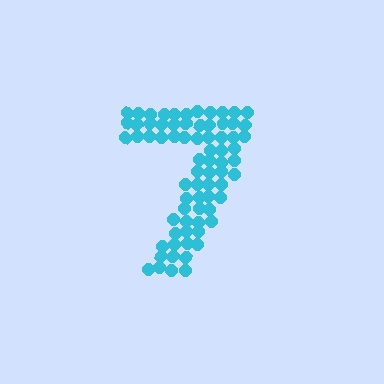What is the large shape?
The large shape is the digit 7.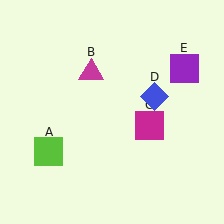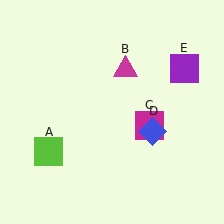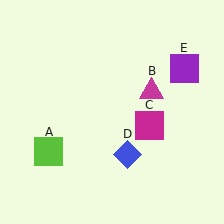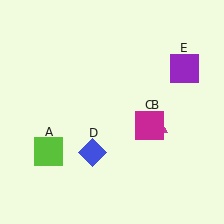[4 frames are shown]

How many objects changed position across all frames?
2 objects changed position: magenta triangle (object B), blue diamond (object D).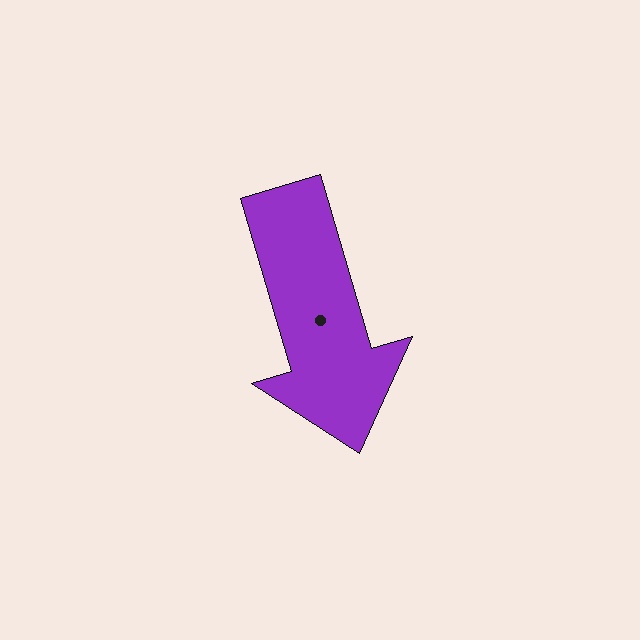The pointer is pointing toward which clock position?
Roughly 5 o'clock.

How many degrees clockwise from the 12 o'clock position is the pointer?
Approximately 163 degrees.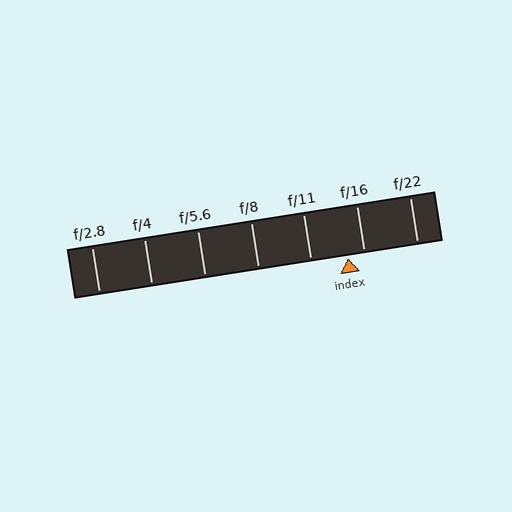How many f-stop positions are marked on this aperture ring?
There are 7 f-stop positions marked.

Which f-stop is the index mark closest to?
The index mark is closest to f/16.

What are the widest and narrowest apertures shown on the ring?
The widest aperture shown is f/2.8 and the narrowest is f/22.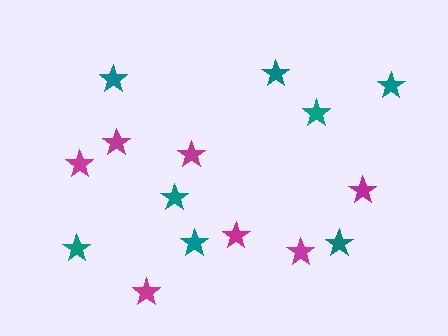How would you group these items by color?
There are 2 groups: one group of teal stars (8) and one group of magenta stars (7).